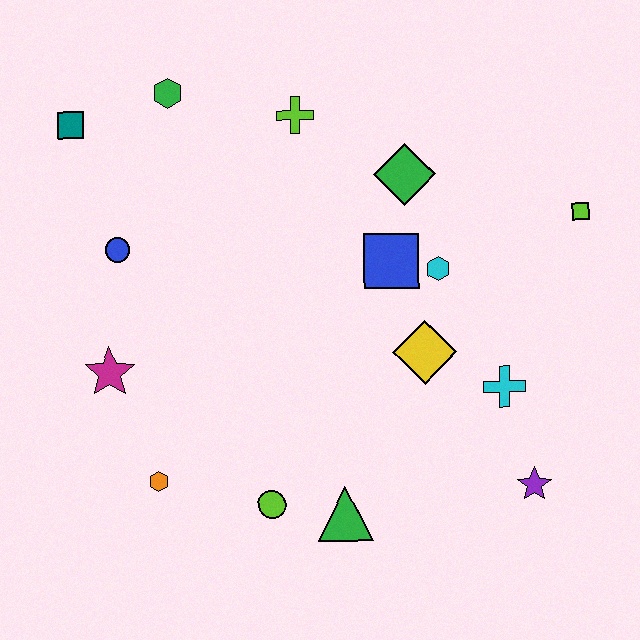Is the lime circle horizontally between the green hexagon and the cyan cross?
Yes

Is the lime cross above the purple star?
Yes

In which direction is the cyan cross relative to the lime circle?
The cyan cross is to the right of the lime circle.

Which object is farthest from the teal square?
The purple star is farthest from the teal square.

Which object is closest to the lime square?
The cyan hexagon is closest to the lime square.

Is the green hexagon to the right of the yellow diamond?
No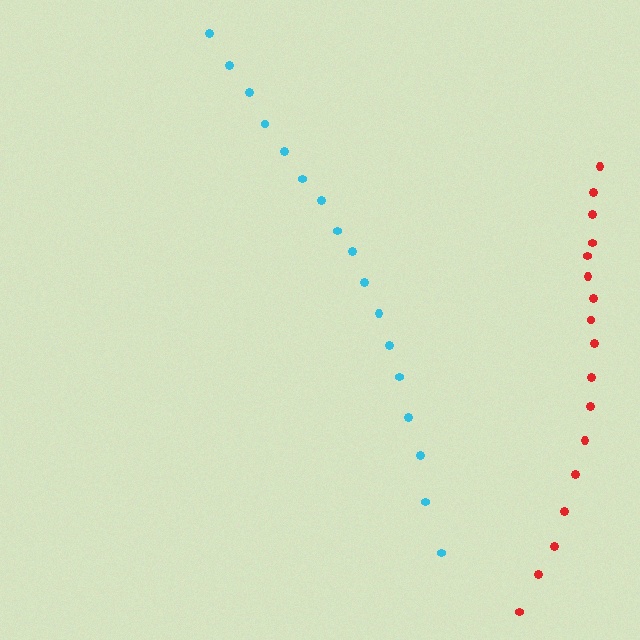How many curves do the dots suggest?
There are 2 distinct paths.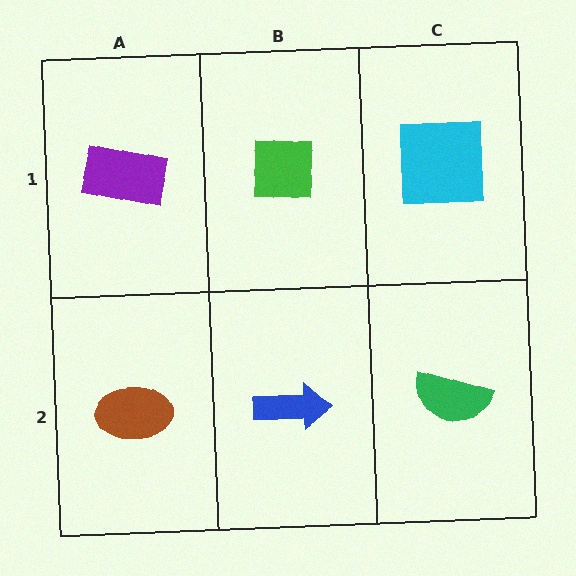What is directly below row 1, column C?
A green semicircle.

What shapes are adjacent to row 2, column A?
A purple rectangle (row 1, column A), a blue arrow (row 2, column B).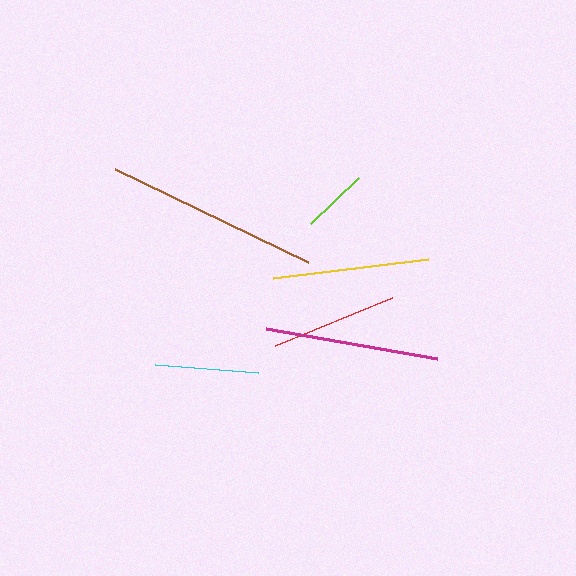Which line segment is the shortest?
The lime line is the shortest at approximately 66 pixels.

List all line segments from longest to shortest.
From longest to shortest: brown, magenta, yellow, red, cyan, lime.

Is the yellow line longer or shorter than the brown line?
The brown line is longer than the yellow line.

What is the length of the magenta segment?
The magenta segment is approximately 173 pixels long.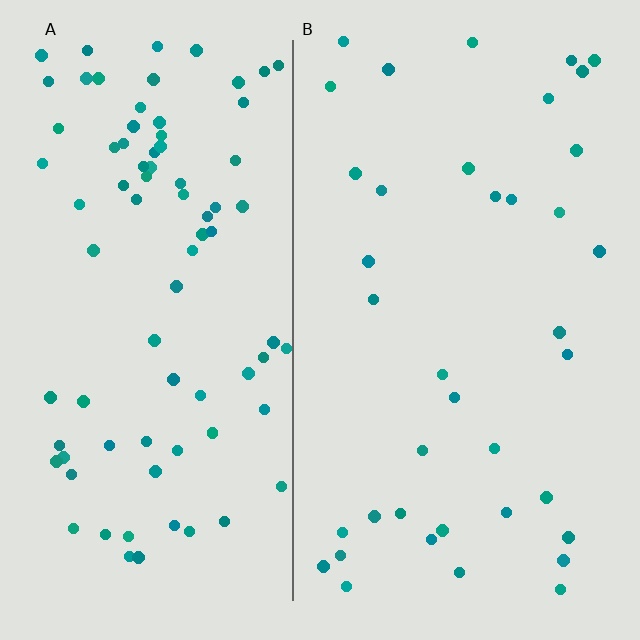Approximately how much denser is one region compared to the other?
Approximately 2.2× — region A over region B.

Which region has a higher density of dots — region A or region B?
A (the left).